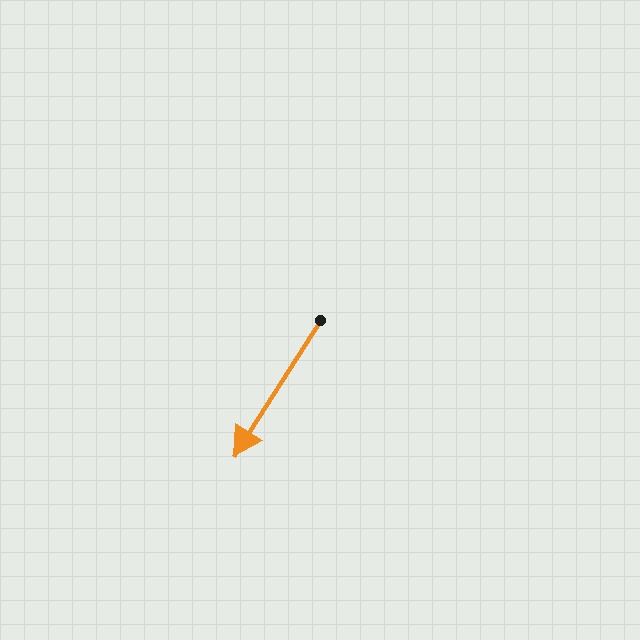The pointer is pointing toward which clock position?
Roughly 7 o'clock.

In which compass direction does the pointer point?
Southwest.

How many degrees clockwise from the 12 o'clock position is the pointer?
Approximately 212 degrees.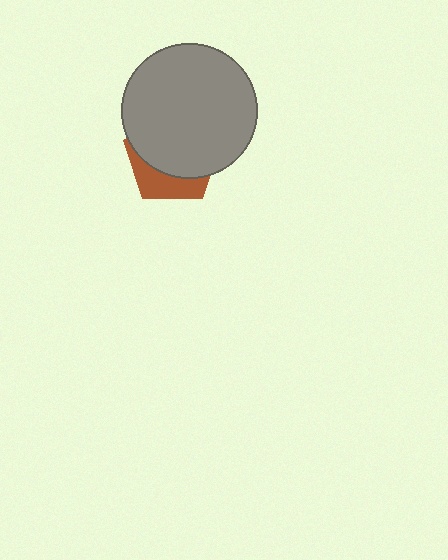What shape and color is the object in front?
The object in front is a gray circle.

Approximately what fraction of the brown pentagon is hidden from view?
Roughly 69% of the brown pentagon is hidden behind the gray circle.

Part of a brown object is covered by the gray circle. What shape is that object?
It is a pentagon.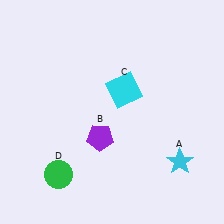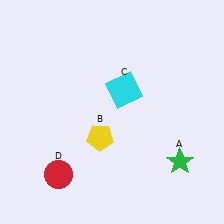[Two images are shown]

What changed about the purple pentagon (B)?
In Image 1, B is purple. In Image 2, it changed to yellow.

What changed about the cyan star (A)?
In Image 1, A is cyan. In Image 2, it changed to green.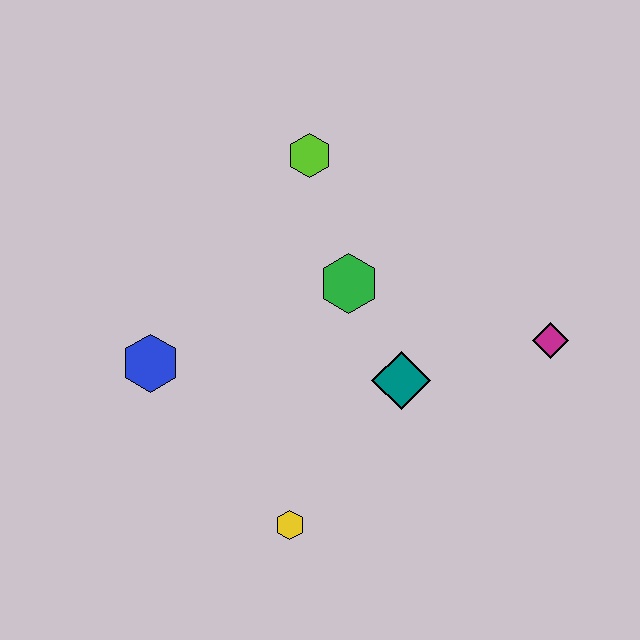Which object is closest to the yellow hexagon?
The teal diamond is closest to the yellow hexagon.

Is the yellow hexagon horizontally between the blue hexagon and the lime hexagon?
Yes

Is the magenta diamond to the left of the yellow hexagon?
No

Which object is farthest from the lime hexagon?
The yellow hexagon is farthest from the lime hexagon.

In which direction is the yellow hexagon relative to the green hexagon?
The yellow hexagon is below the green hexagon.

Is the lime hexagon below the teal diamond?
No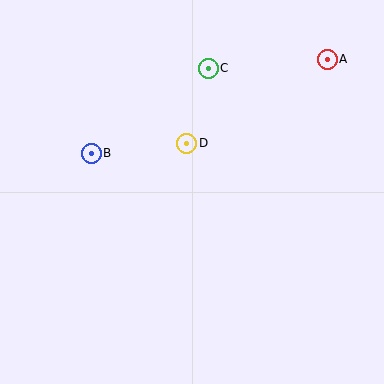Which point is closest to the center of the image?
Point D at (187, 143) is closest to the center.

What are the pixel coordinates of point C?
Point C is at (208, 68).